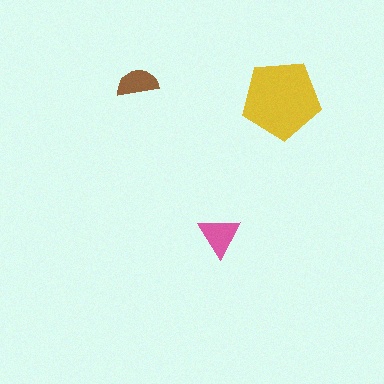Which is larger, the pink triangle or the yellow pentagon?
The yellow pentagon.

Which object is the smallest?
The brown semicircle.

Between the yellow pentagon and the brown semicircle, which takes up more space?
The yellow pentagon.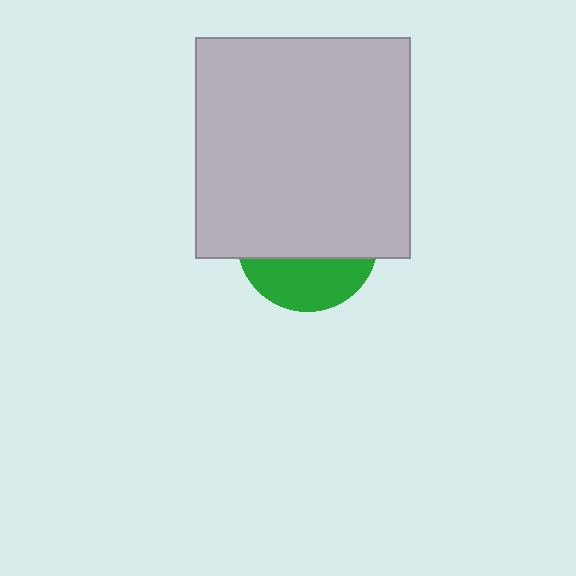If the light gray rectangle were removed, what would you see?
You would see the complete green circle.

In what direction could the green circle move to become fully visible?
The green circle could move down. That would shift it out from behind the light gray rectangle entirely.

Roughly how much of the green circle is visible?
A small part of it is visible (roughly 34%).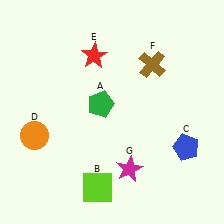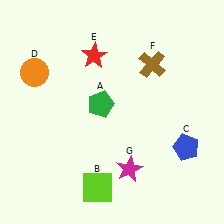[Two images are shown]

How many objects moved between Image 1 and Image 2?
1 object moved between the two images.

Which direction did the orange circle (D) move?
The orange circle (D) moved up.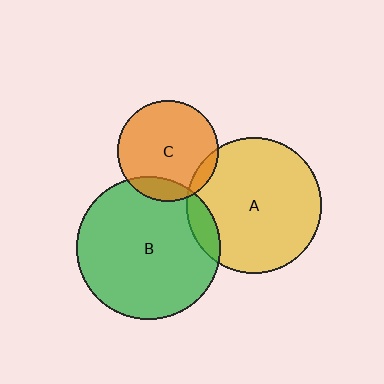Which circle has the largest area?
Circle B (green).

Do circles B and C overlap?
Yes.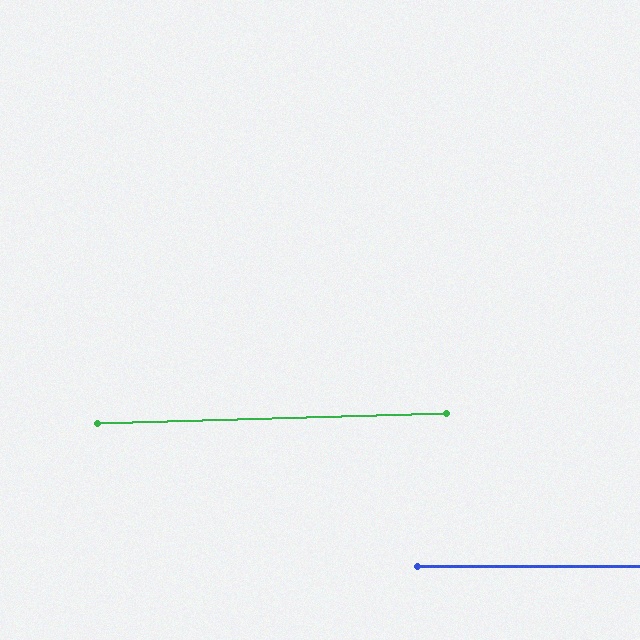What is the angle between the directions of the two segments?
Approximately 2 degrees.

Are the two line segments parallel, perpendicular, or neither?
Parallel — their directions differ by only 1.8°.